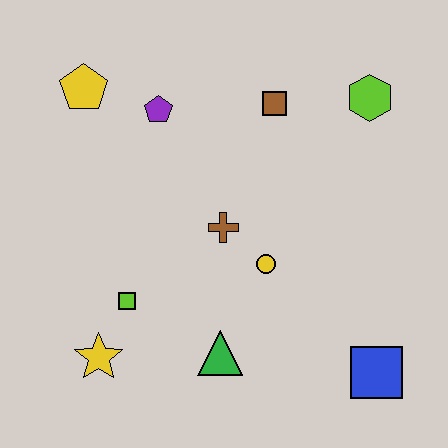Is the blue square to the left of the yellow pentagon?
No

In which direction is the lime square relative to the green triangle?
The lime square is to the left of the green triangle.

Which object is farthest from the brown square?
The yellow star is farthest from the brown square.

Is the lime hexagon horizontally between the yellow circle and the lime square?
No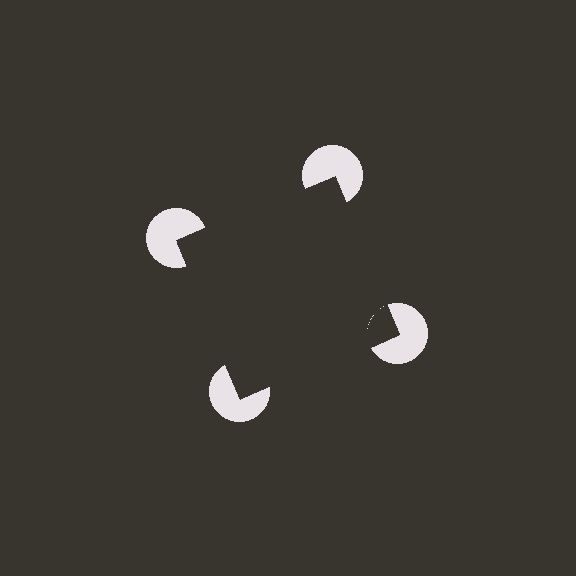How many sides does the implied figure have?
4 sides.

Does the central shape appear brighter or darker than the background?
It typically appears slightly darker than the background, even though no actual brightness change is drawn.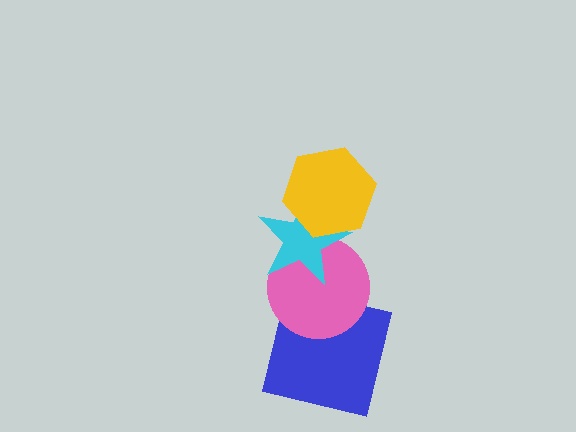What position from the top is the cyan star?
The cyan star is 2nd from the top.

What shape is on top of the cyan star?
The yellow hexagon is on top of the cyan star.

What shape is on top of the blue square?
The pink circle is on top of the blue square.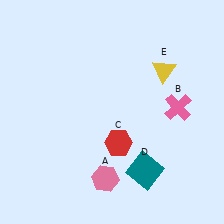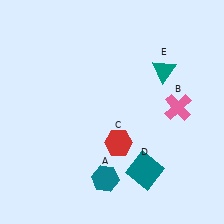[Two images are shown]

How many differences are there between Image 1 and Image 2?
There are 2 differences between the two images.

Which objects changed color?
A changed from pink to teal. E changed from yellow to teal.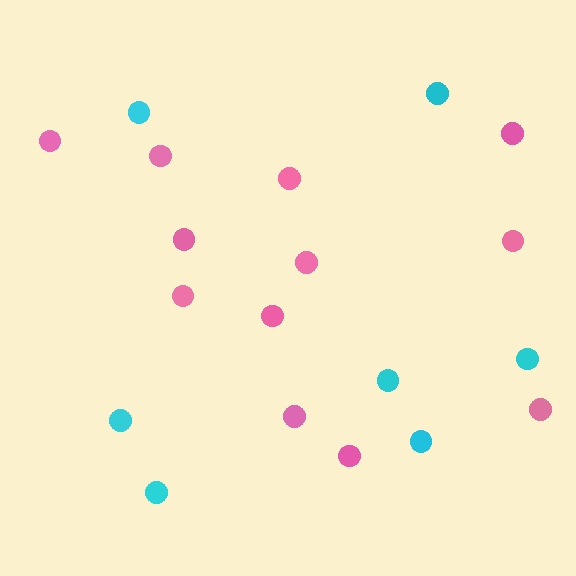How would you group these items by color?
There are 2 groups: one group of pink circles (12) and one group of cyan circles (7).